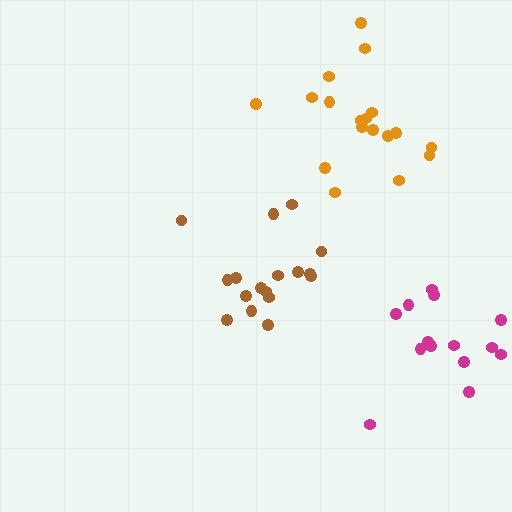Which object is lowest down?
The magenta cluster is bottommost.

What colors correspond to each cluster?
The clusters are colored: orange, brown, magenta.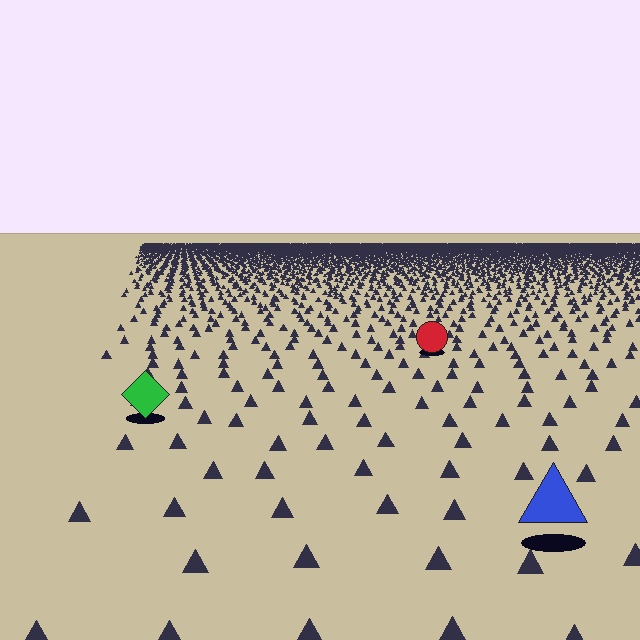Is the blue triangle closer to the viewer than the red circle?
Yes. The blue triangle is closer — you can tell from the texture gradient: the ground texture is coarser near it.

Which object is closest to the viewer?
The blue triangle is closest. The texture marks near it are larger and more spread out.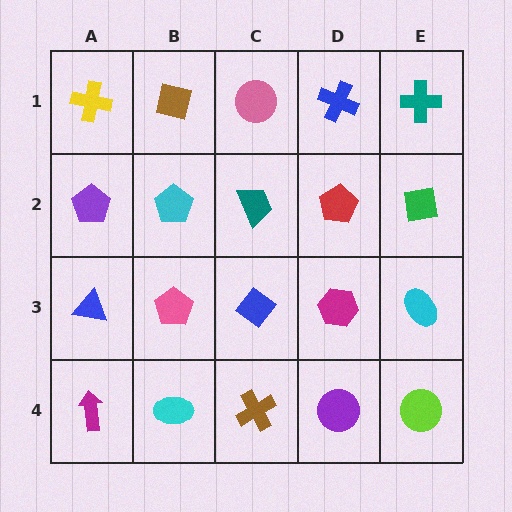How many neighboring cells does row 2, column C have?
4.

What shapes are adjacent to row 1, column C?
A teal trapezoid (row 2, column C), a brown square (row 1, column B), a blue cross (row 1, column D).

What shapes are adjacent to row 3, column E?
A green square (row 2, column E), a lime circle (row 4, column E), a magenta hexagon (row 3, column D).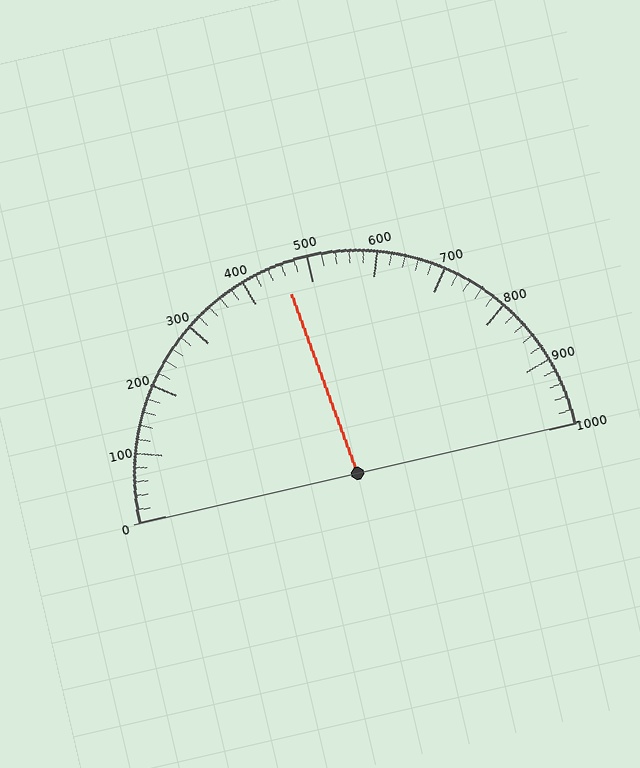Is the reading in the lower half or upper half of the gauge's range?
The reading is in the lower half of the range (0 to 1000).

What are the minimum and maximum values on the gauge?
The gauge ranges from 0 to 1000.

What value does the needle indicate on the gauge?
The needle indicates approximately 460.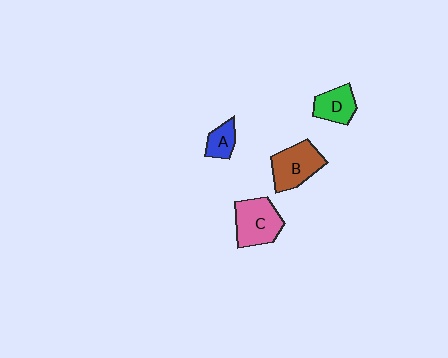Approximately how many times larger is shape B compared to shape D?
Approximately 1.5 times.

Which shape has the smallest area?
Shape A (blue).